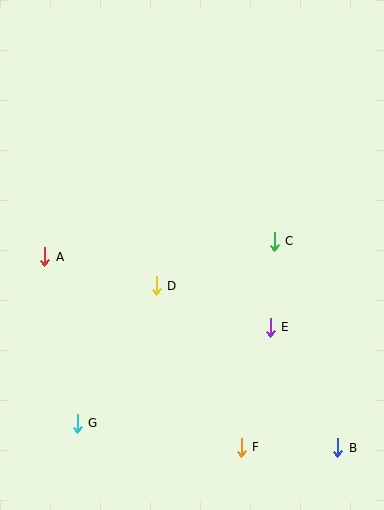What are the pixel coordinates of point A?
Point A is at (45, 257).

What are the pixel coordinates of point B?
Point B is at (338, 448).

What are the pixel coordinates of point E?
Point E is at (270, 327).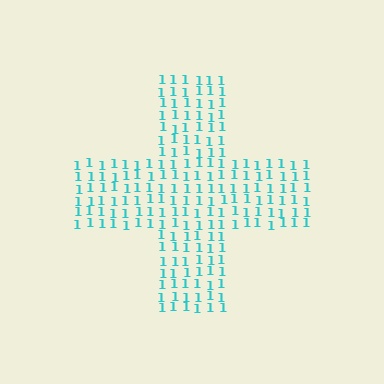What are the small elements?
The small elements are digit 1's.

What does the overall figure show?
The overall figure shows a cross.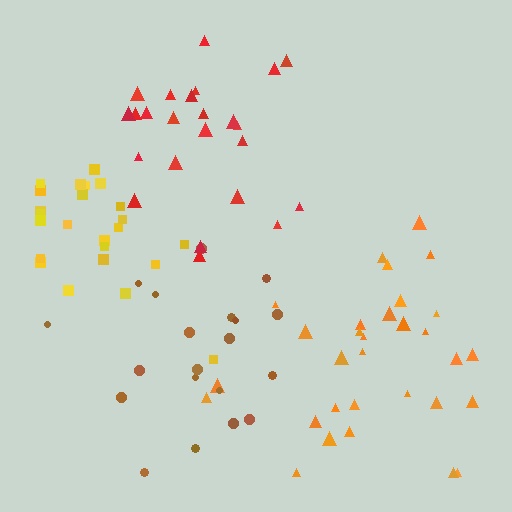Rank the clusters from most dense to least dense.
yellow, red, orange, brown.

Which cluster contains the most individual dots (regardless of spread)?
Orange (31).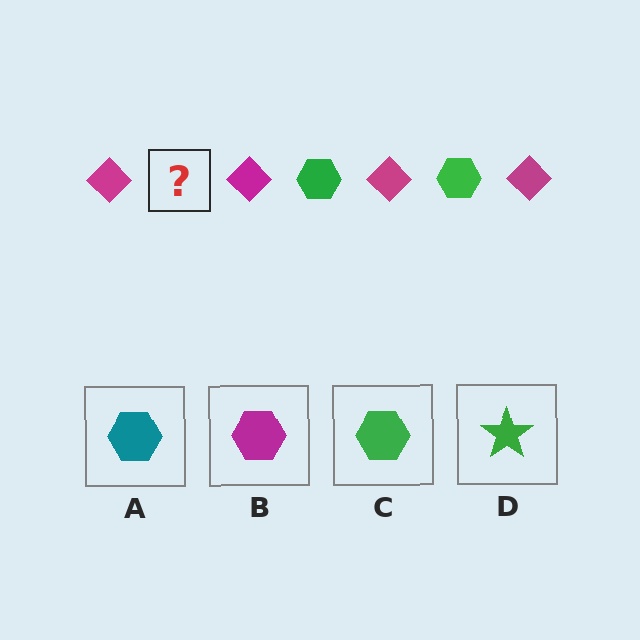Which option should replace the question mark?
Option C.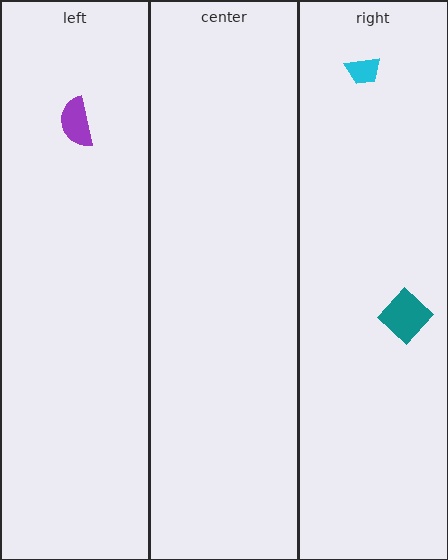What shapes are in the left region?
The purple semicircle.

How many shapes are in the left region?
1.